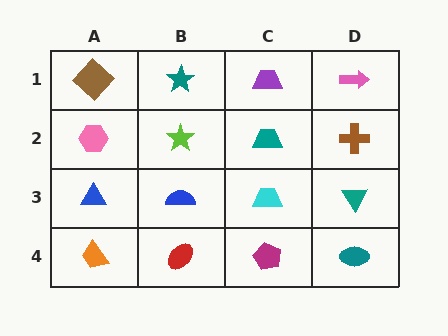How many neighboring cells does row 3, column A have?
3.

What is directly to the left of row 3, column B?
A blue triangle.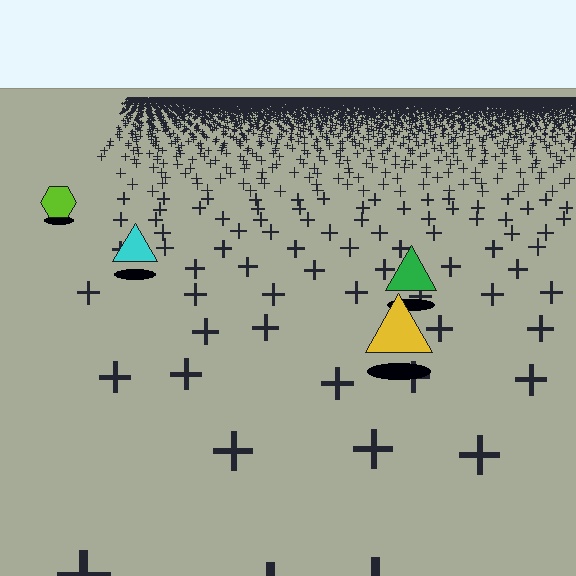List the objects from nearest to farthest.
From nearest to farthest: the yellow triangle, the green triangle, the cyan triangle, the lime hexagon.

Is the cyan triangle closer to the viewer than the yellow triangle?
No. The yellow triangle is closer — you can tell from the texture gradient: the ground texture is coarser near it.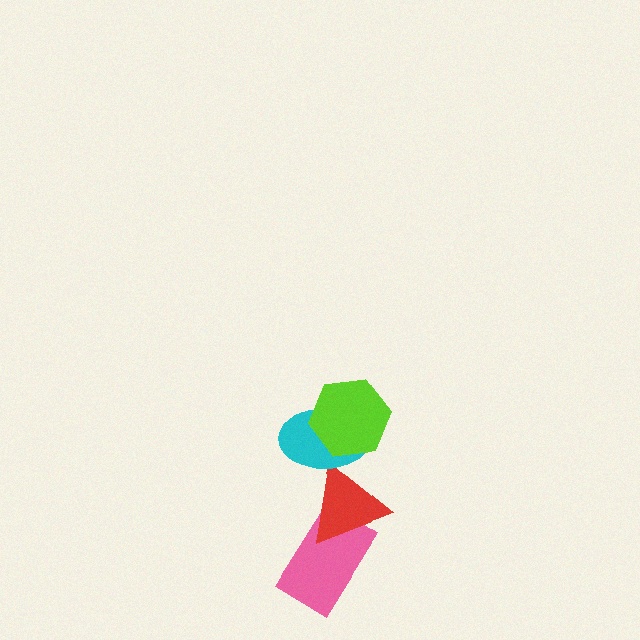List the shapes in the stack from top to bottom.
From top to bottom: the lime hexagon, the cyan ellipse, the red triangle, the pink rectangle.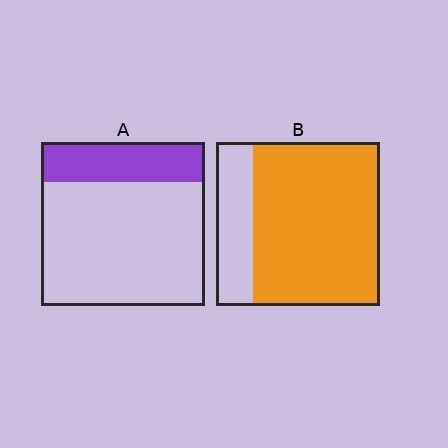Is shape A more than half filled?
No.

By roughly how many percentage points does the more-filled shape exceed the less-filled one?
By roughly 55 percentage points (B over A).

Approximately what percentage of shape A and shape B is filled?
A is approximately 25% and B is approximately 75%.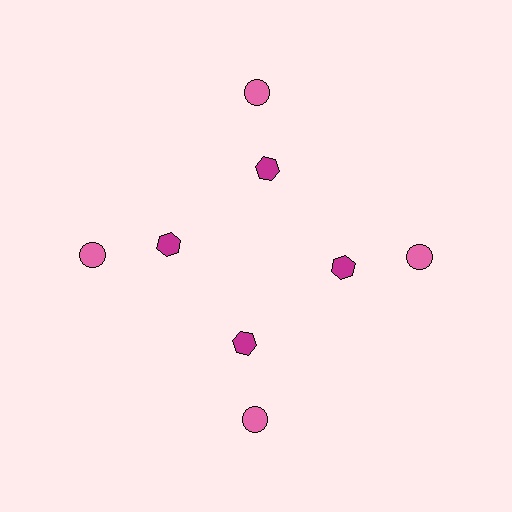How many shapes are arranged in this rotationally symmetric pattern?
There are 8 shapes, arranged in 4 groups of 2.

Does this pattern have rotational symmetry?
Yes, this pattern has 4-fold rotational symmetry. It looks the same after rotating 90 degrees around the center.